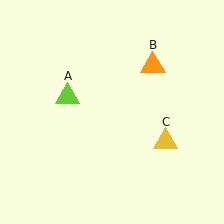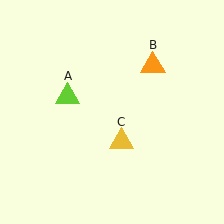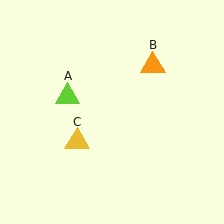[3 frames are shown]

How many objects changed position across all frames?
1 object changed position: yellow triangle (object C).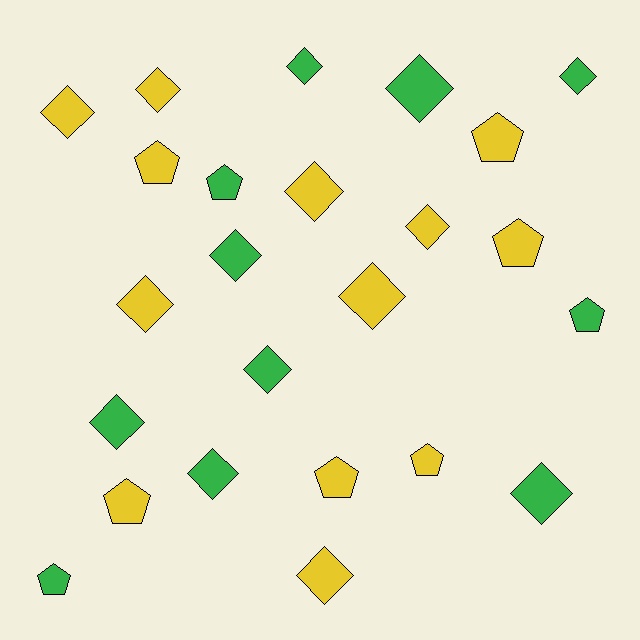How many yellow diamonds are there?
There are 7 yellow diamonds.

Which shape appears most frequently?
Diamond, with 15 objects.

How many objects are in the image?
There are 24 objects.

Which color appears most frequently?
Yellow, with 13 objects.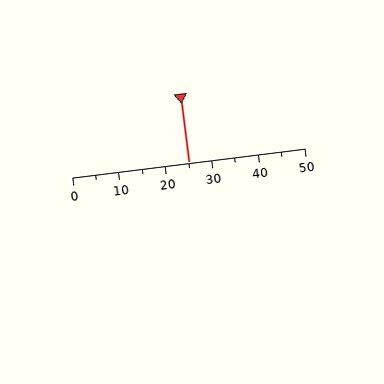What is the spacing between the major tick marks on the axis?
The major ticks are spaced 10 apart.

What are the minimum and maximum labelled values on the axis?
The axis runs from 0 to 50.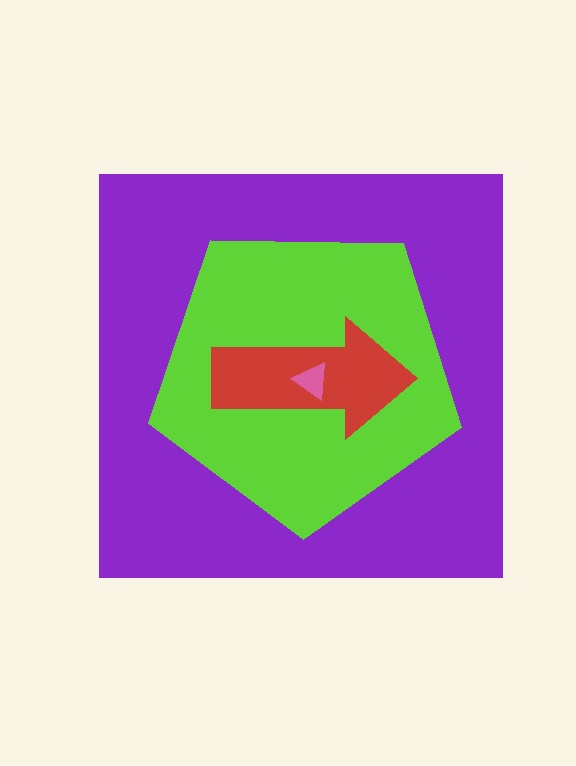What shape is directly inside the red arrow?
The pink triangle.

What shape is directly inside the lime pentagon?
The red arrow.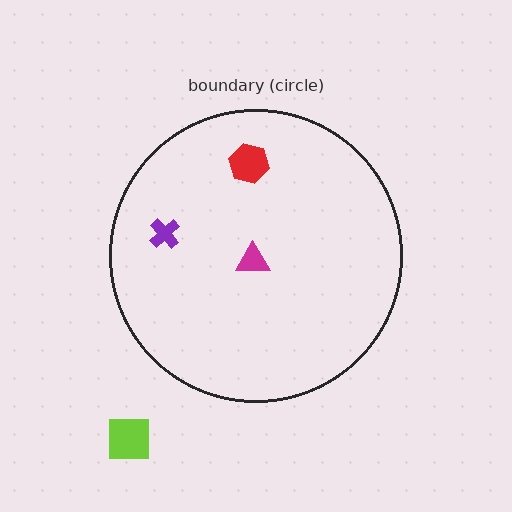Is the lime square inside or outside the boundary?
Outside.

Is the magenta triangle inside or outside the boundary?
Inside.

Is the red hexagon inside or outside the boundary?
Inside.